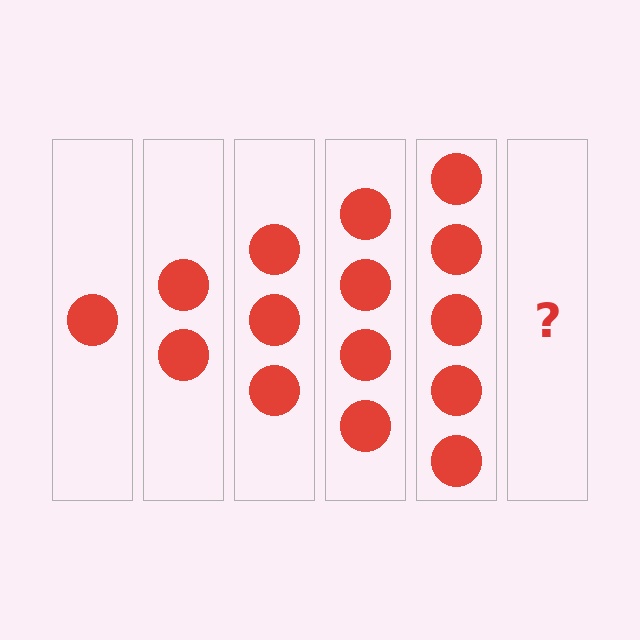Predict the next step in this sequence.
The next step is 6 circles.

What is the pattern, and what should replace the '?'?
The pattern is that each step adds one more circle. The '?' should be 6 circles.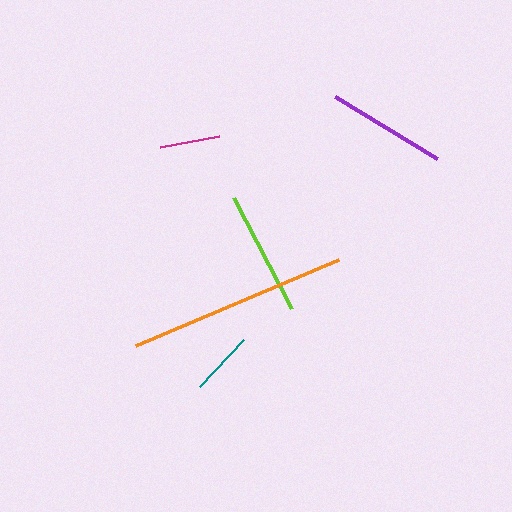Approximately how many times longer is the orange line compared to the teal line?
The orange line is approximately 3.4 times the length of the teal line.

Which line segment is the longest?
The orange line is the longest at approximately 221 pixels.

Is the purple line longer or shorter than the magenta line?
The purple line is longer than the magenta line.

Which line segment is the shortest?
The magenta line is the shortest at approximately 60 pixels.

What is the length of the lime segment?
The lime segment is approximately 125 pixels long.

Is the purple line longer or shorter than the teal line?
The purple line is longer than the teal line.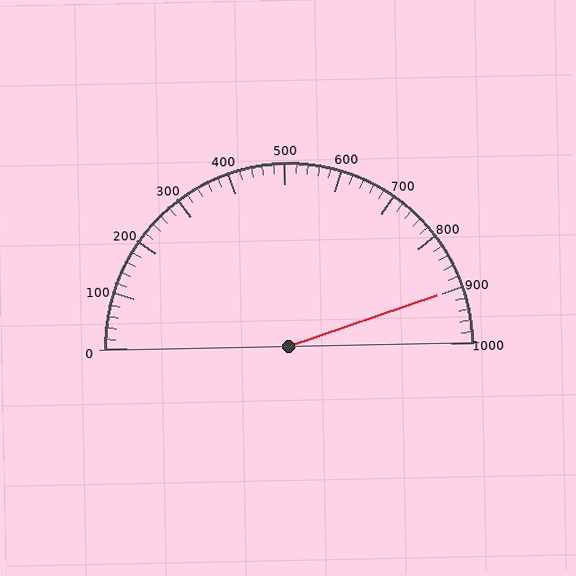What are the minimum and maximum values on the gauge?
The gauge ranges from 0 to 1000.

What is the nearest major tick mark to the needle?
The nearest major tick mark is 900.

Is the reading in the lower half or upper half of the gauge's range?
The reading is in the upper half of the range (0 to 1000).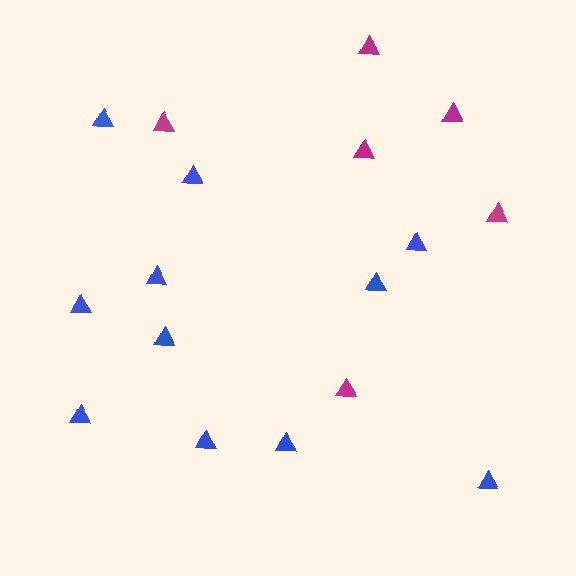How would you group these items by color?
There are 2 groups: one group of blue triangles (11) and one group of magenta triangles (6).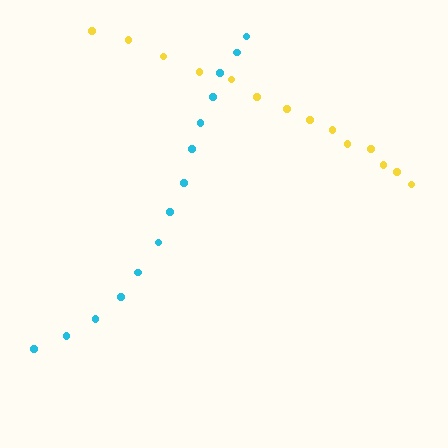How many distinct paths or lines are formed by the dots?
There are 2 distinct paths.